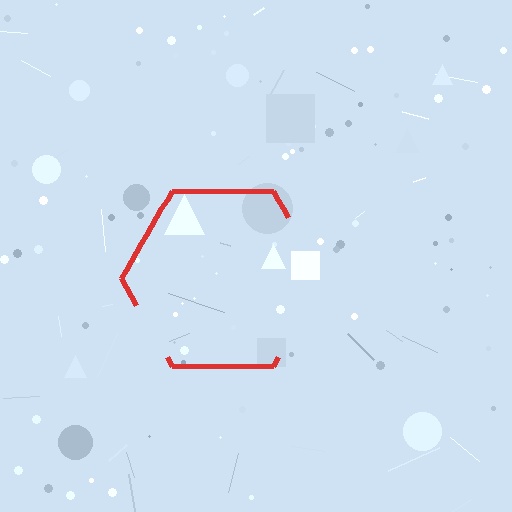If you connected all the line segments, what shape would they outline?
They would outline a hexagon.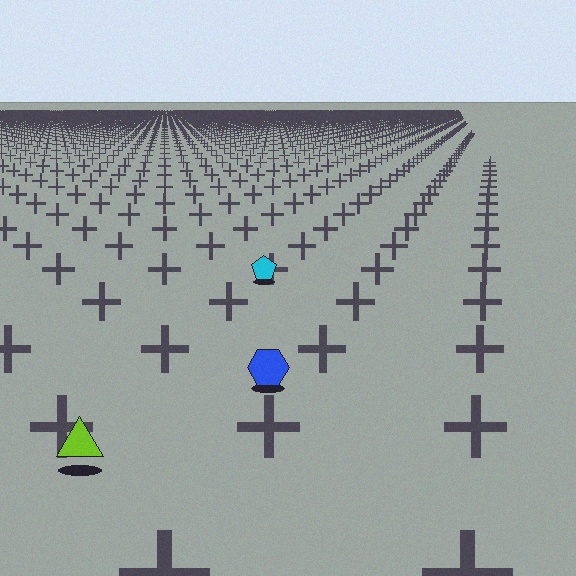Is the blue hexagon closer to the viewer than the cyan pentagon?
Yes. The blue hexagon is closer — you can tell from the texture gradient: the ground texture is coarser near it.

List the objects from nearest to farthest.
From nearest to farthest: the lime triangle, the blue hexagon, the cyan pentagon.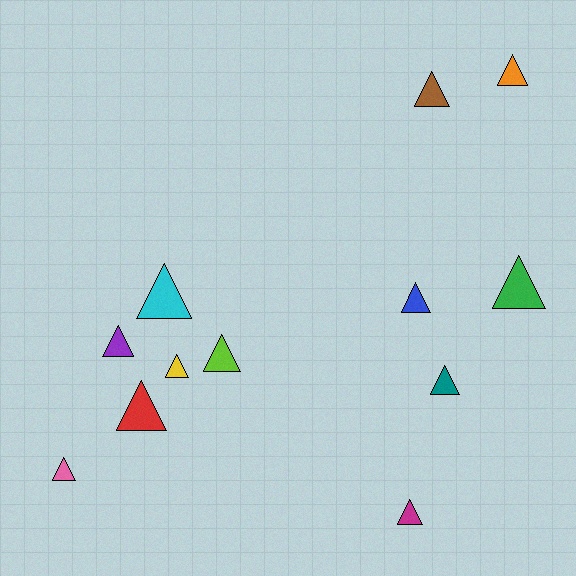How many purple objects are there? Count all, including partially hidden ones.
There is 1 purple object.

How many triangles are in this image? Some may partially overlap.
There are 12 triangles.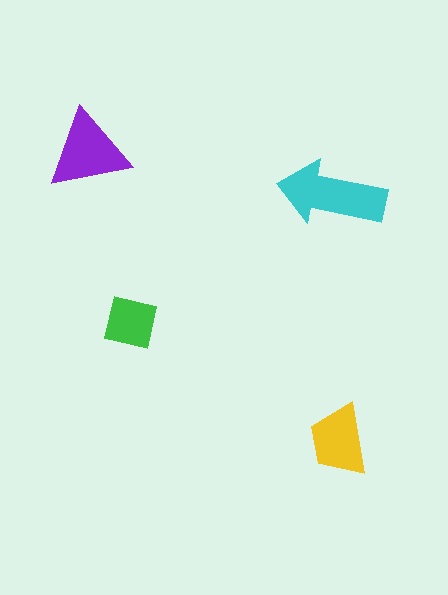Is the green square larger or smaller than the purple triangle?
Smaller.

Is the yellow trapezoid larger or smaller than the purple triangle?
Smaller.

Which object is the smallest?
The green square.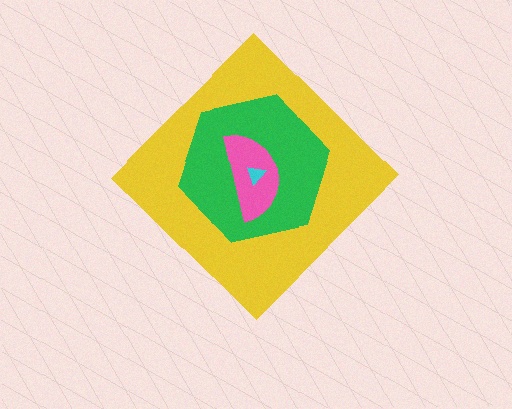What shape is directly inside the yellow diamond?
The green hexagon.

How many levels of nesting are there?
4.